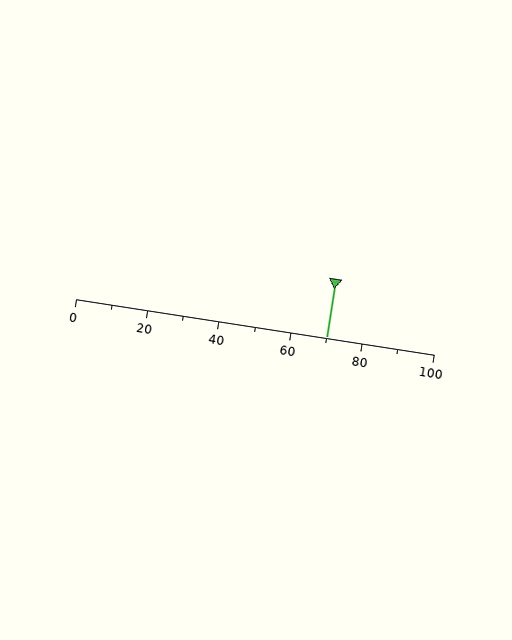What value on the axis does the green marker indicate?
The marker indicates approximately 70.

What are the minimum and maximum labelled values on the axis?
The axis runs from 0 to 100.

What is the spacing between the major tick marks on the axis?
The major ticks are spaced 20 apart.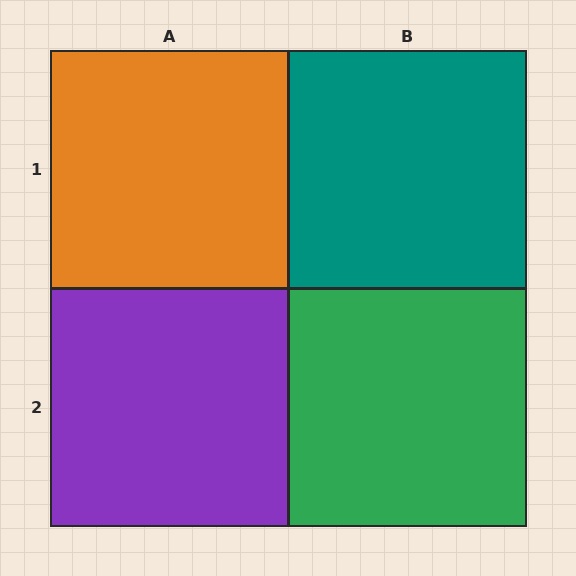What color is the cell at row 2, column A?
Purple.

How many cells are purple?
1 cell is purple.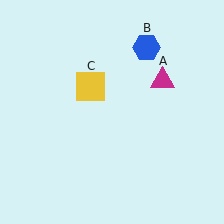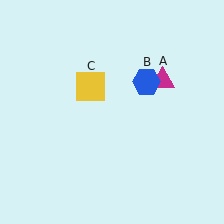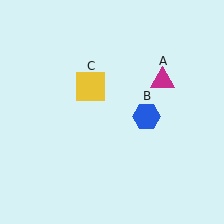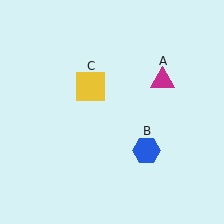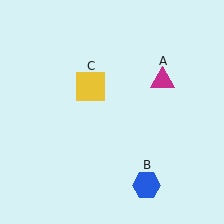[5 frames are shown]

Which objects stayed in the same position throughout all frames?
Magenta triangle (object A) and yellow square (object C) remained stationary.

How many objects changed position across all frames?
1 object changed position: blue hexagon (object B).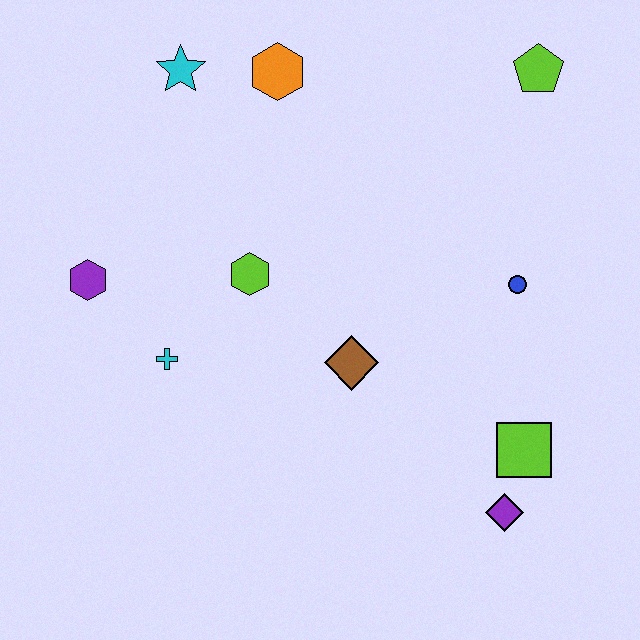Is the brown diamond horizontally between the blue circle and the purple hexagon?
Yes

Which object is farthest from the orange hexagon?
The purple diamond is farthest from the orange hexagon.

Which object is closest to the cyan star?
The orange hexagon is closest to the cyan star.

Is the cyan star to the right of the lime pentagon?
No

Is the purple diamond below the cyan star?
Yes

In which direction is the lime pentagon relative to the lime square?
The lime pentagon is above the lime square.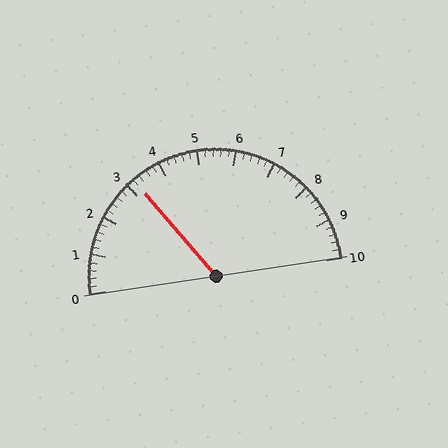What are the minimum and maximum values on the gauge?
The gauge ranges from 0 to 10.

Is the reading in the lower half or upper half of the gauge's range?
The reading is in the lower half of the range (0 to 10).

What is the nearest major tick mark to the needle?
The nearest major tick mark is 3.